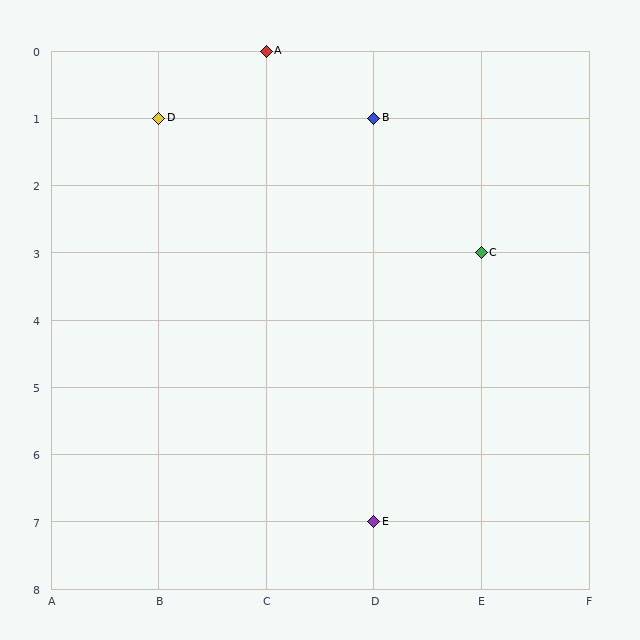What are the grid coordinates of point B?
Point B is at grid coordinates (D, 1).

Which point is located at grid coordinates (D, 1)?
Point B is at (D, 1).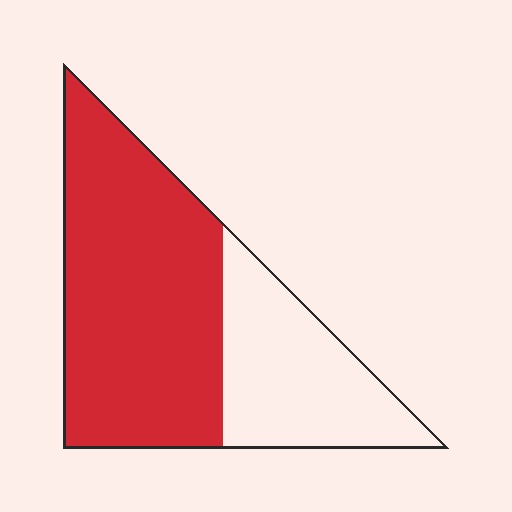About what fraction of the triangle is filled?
About two thirds (2/3).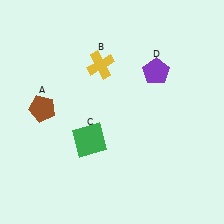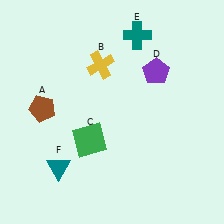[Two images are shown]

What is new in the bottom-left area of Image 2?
A teal triangle (F) was added in the bottom-left area of Image 2.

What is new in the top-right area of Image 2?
A teal cross (E) was added in the top-right area of Image 2.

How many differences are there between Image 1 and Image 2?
There are 2 differences between the two images.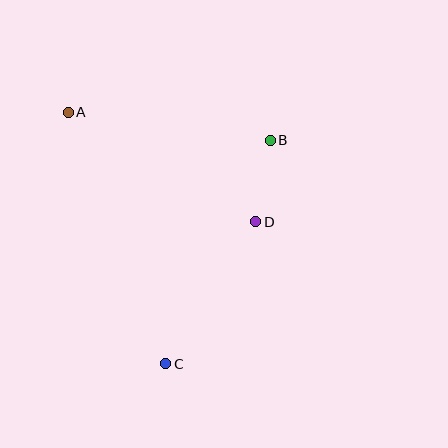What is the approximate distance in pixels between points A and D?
The distance between A and D is approximately 217 pixels.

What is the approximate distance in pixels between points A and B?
The distance between A and B is approximately 204 pixels.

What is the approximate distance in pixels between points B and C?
The distance between B and C is approximately 247 pixels.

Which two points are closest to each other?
Points B and D are closest to each other.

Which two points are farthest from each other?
Points A and C are farthest from each other.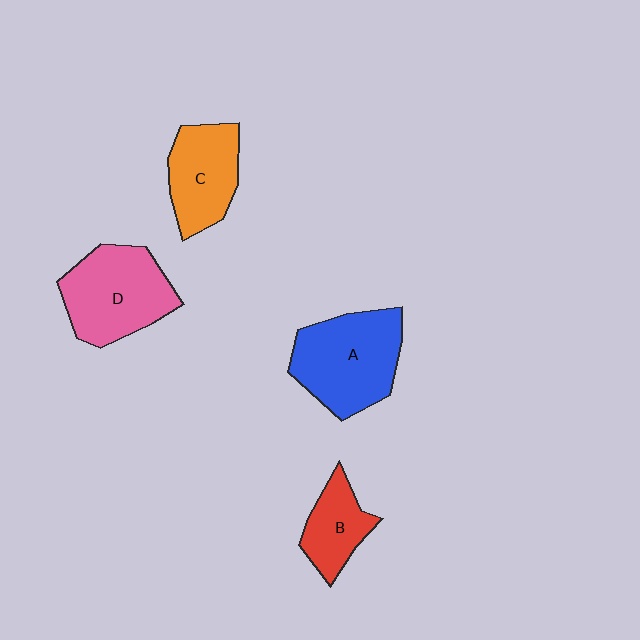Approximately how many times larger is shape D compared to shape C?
Approximately 1.3 times.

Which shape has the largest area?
Shape A (blue).